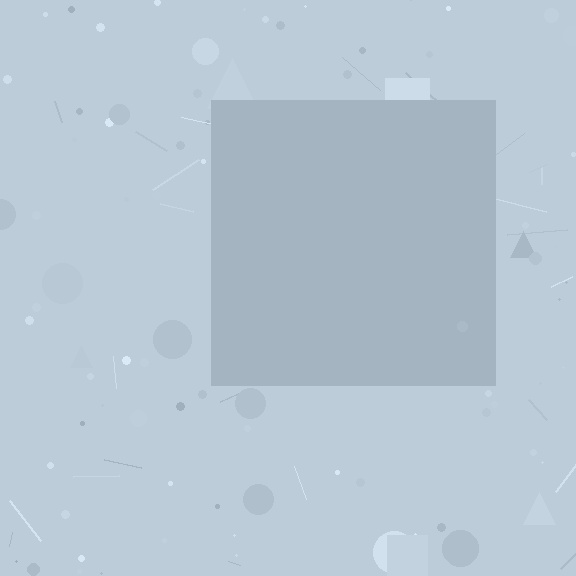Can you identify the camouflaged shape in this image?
The camouflaged shape is a square.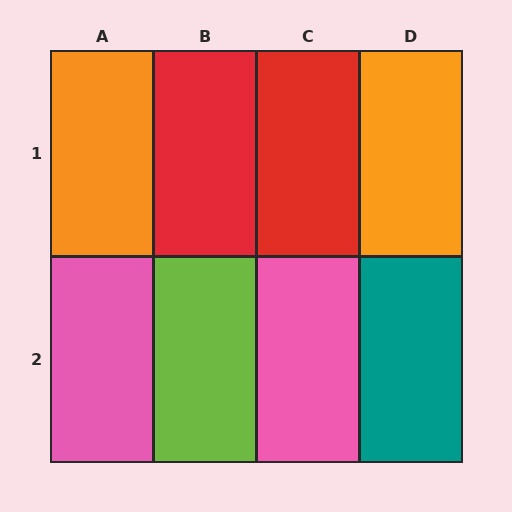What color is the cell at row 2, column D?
Teal.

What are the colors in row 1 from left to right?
Orange, red, red, orange.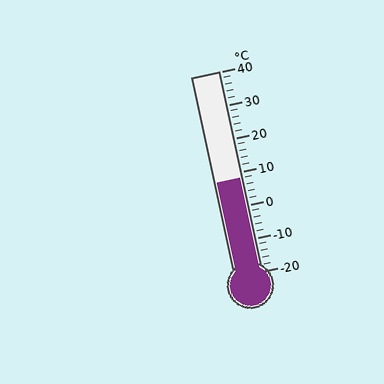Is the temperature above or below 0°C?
The temperature is above 0°C.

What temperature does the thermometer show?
The thermometer shows approximately 8°C.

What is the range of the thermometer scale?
The thermometer scale ranges from -20°C to 40°C.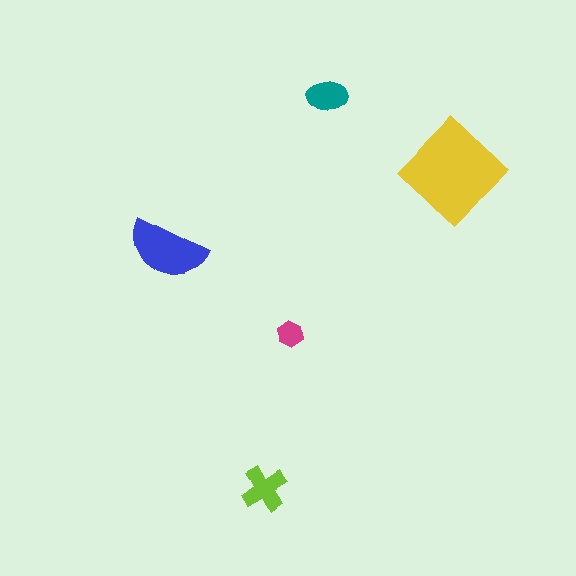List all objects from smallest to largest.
The magenta hexagon, the teal ellipse, the lime cross, the blue semicircle, the yellow diamond.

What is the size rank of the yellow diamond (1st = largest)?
1st.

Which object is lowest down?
The lime cross is bottommost.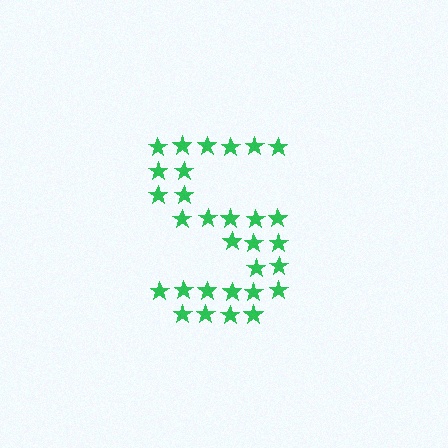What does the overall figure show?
The overall figure shows the letter S.